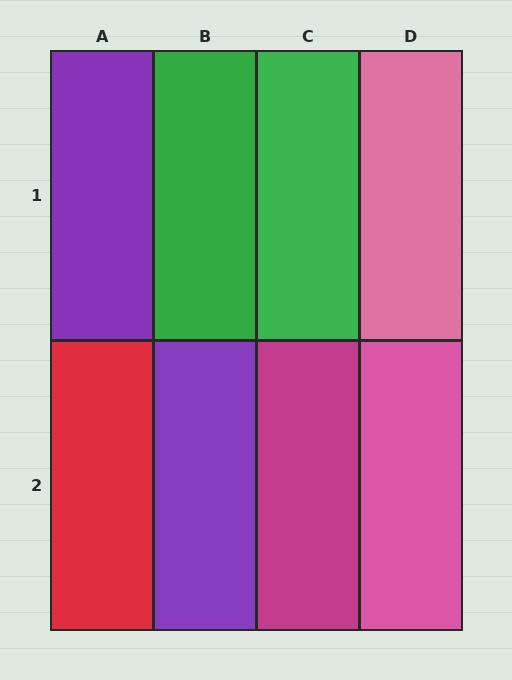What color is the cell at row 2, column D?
Pink.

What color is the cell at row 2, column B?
Purple.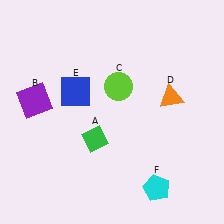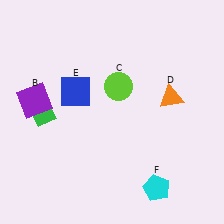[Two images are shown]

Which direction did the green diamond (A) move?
The green diamond (A) moved left.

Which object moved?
The green diamond (A) moved left.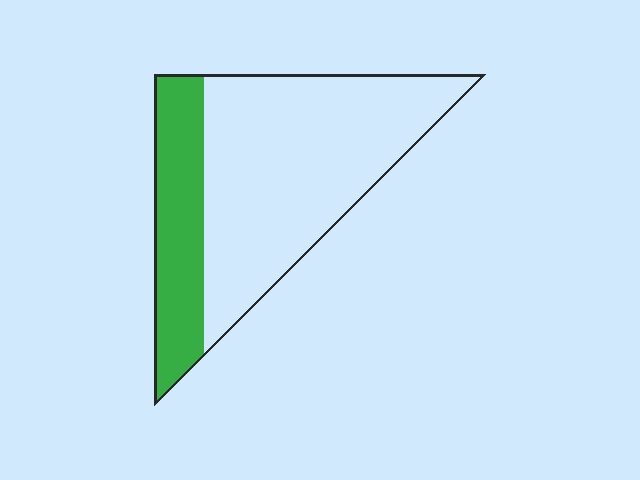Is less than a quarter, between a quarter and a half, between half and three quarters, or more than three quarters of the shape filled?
Between a quarter and a half.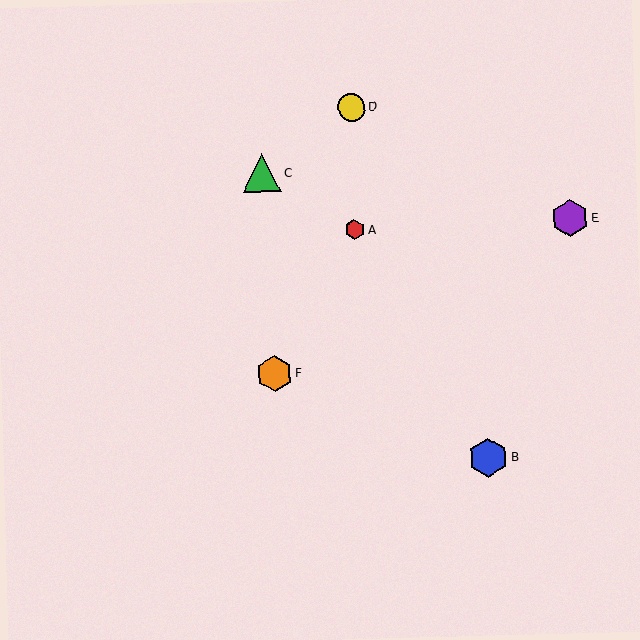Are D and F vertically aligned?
No, D is at x≈351 and F is at x≈274.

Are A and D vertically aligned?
Yes, both are at x≈354.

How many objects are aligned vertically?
2 objects (A, D) are aligned vertically.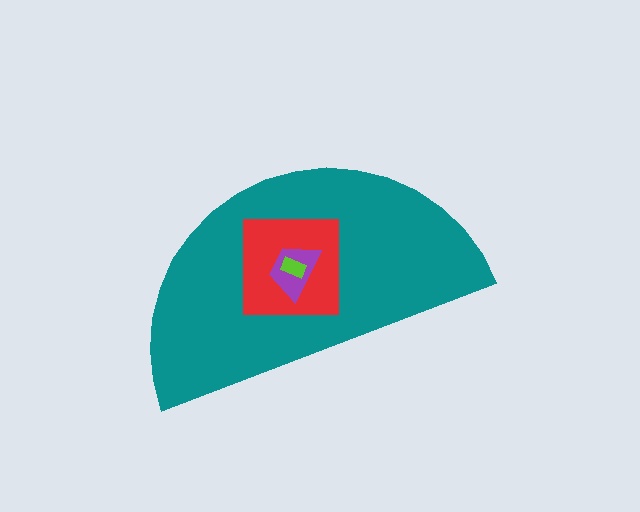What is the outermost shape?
The teal semicircle.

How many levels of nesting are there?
4.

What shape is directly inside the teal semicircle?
The red square.